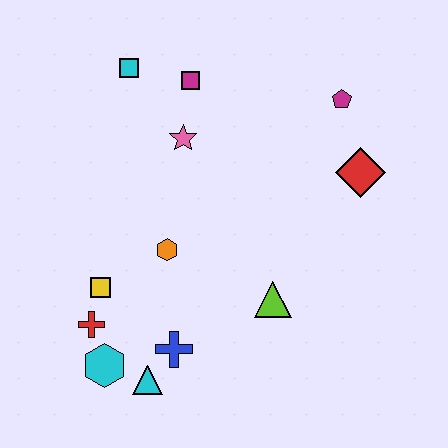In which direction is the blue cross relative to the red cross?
The blue cross is to the right of the red cross.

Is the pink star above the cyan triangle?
Yes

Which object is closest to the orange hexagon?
The yellow square is closest to the orange hexagon.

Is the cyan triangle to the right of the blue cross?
No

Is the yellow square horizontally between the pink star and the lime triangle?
No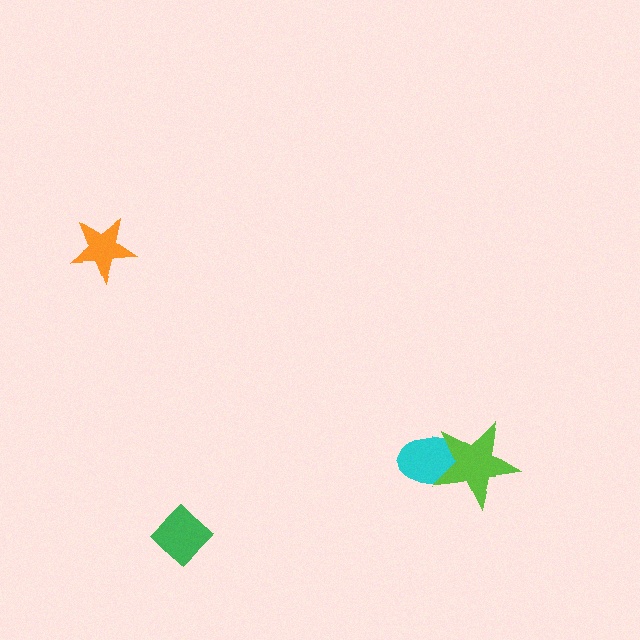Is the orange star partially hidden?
No, no other shape covers it.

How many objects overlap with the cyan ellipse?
1 object overlaps with the cyan ellipse.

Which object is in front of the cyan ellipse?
The lime star is in front of the cyan ellipse.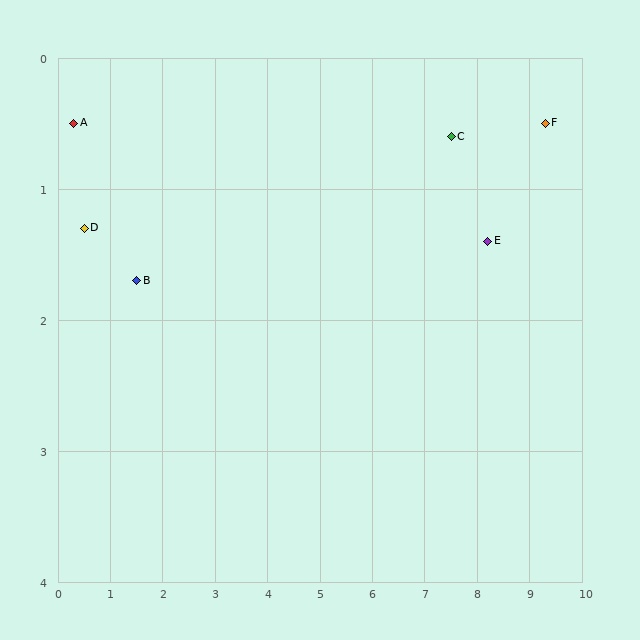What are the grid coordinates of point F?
Point F is at approximately (9.3, 0.5).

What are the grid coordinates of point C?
Point C is at approximately (7.5, 0.6).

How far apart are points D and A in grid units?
Points D and A are about 0.8 grid units apart.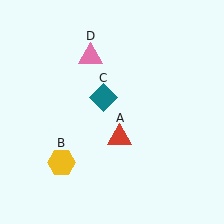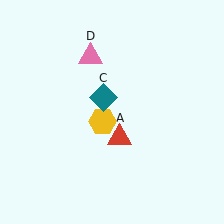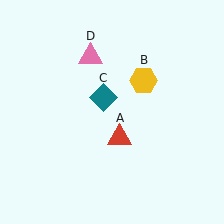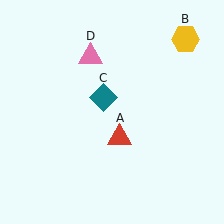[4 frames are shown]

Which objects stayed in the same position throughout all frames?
Red triangle (object A) and teal diamond (object C) and pink triangle (object D) remained stationary.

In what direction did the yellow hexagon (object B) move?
The yellow hexagon (object B) moved up and to the right.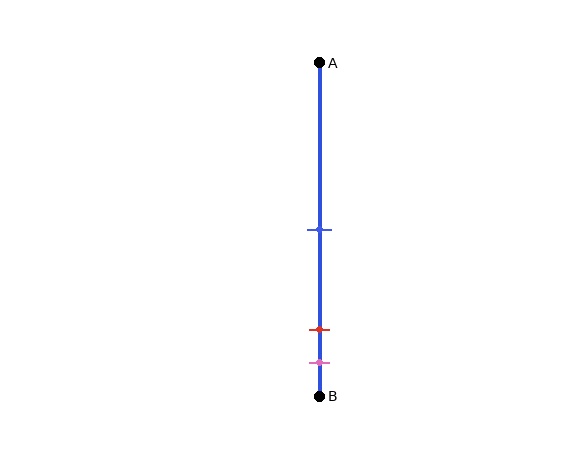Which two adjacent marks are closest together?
The red and pink marks are the closest adjacent pair.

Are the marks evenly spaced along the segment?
No, the marks are not evenly spaced.